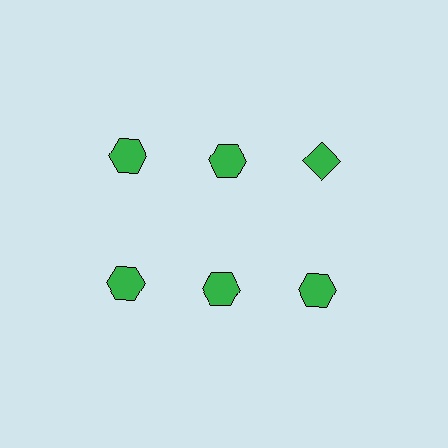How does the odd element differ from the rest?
It has a different shape: diamond instead of hexagon.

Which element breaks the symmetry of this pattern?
The green diamond in the top row, center column breaks the symmetry. All other shapes are green hexagons.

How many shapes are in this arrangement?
There are 6 shapes arranged in a grid pattern.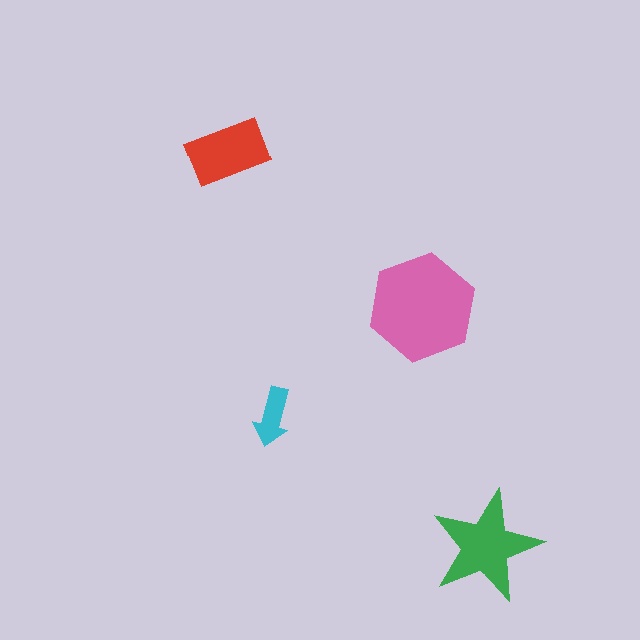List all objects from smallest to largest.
The cyan arrow, the red rectangle, the green star, the pink hexagon.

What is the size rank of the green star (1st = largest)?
2nd.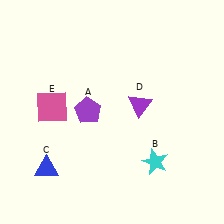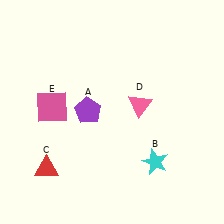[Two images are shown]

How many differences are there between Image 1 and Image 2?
There are 2 differences between the two images.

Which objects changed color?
C changed from blue to red. D changed from purple to pink.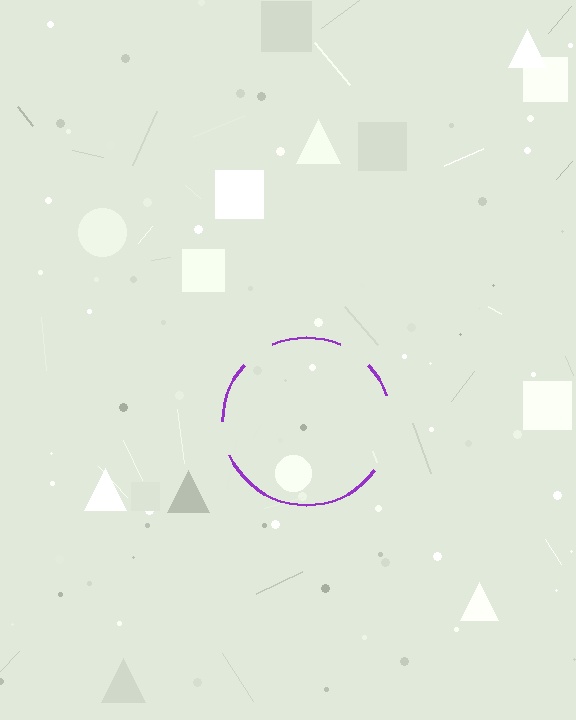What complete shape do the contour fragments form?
The contour fragments form a circle.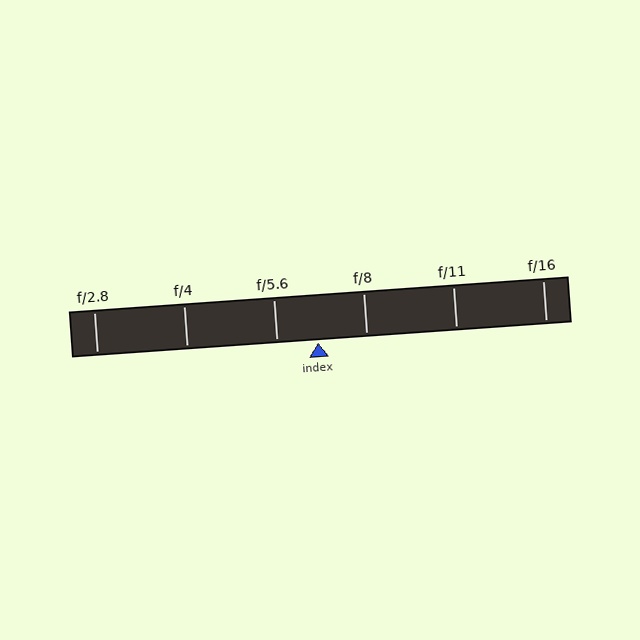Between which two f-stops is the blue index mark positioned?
The index mark is between f/5.6 and f/8.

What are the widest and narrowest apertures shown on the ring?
The widest aperture shown is f/2.8 and the narrowest is f/16.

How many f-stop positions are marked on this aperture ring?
There are 6 f-stop positions marked.